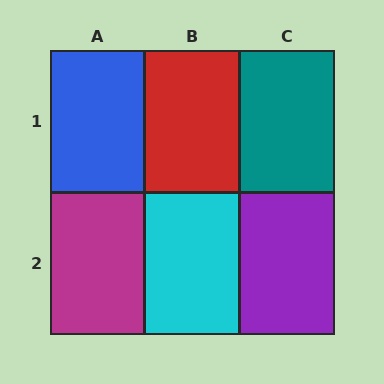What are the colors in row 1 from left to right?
Blue, red, teal.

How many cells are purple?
1 cell is purple.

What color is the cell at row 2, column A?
Magenta.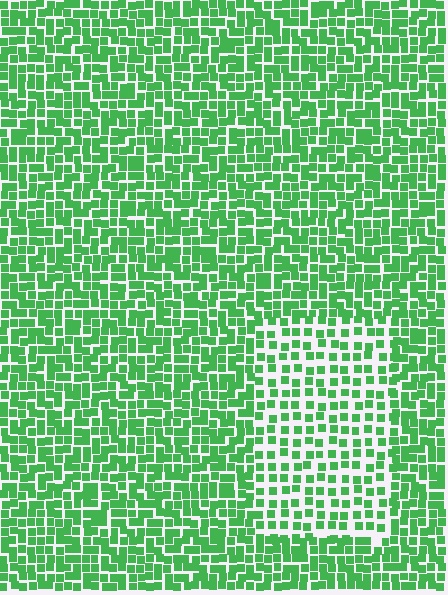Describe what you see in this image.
The image contains small green elements arranged at two different densities. A rectangle-shaped region is visible where the elements are less densely packed than the surrounding area.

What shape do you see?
I see a rectangle.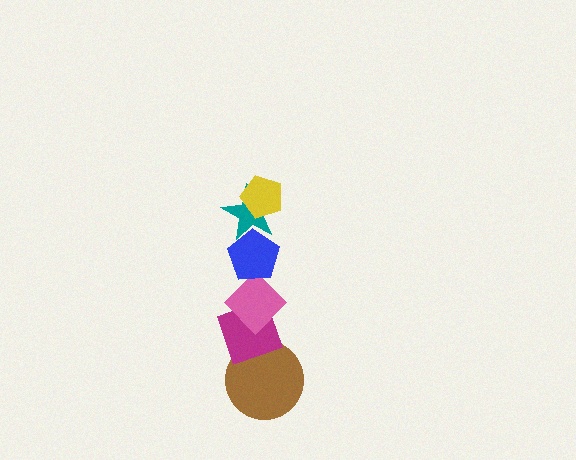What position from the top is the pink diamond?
The pink diamond is 4th from the top.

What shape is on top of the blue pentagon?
The teal star is on top of the blue pentagon.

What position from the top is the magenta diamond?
The magenta diamond is 5th from the top.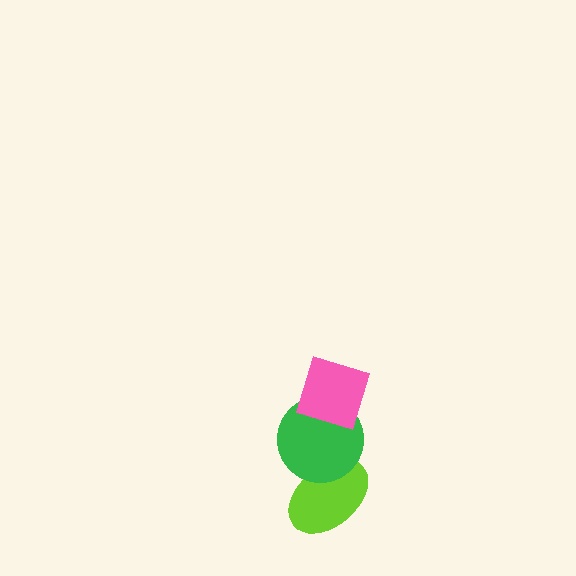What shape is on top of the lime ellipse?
The green circle is on top of the lime ellipse.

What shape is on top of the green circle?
The pink diamond is on top of the green circle.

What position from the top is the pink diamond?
The pink diamond is 1st from the top.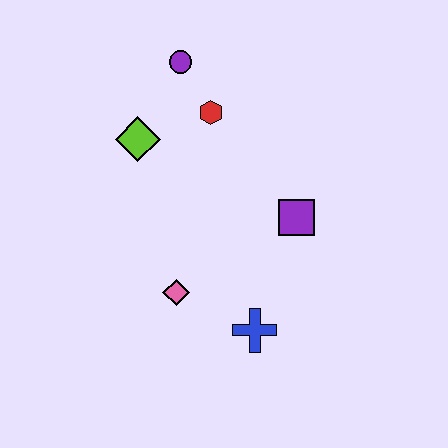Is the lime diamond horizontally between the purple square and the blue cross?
No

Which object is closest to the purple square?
The blue cross is closest to the purple square.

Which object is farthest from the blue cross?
The purple circle is farthest from the blue cross.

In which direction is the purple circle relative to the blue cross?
The purple circle is above the blue cross.